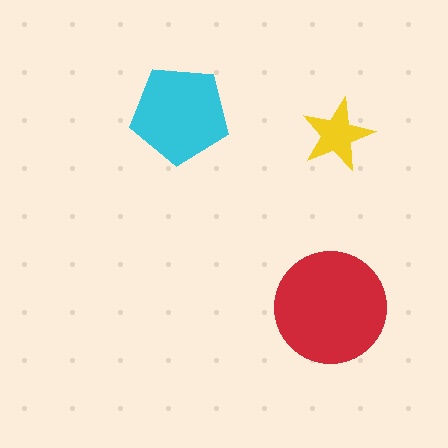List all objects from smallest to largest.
The yellow star, the cyan pentagon, the red circle.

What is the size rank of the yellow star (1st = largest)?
3rd.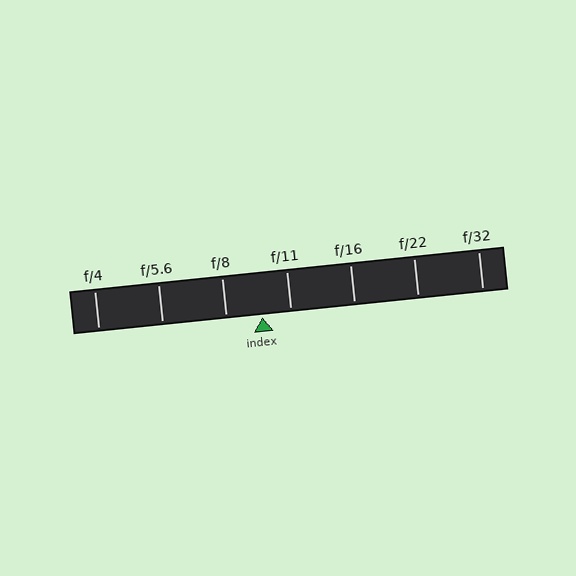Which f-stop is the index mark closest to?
The index mark is closest to f/11.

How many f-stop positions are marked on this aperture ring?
There are 7 f-stop positions marked.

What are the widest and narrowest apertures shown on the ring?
The widest aperture shown is f/4 and the narrowest is f/32.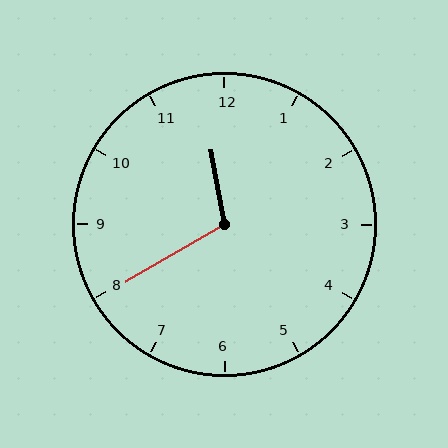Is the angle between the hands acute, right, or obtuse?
It is obtuse.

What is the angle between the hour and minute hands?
Approximately 110 degrees.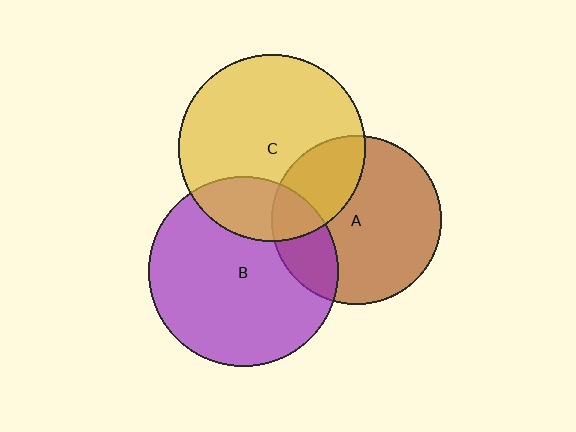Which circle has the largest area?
Circle B (purple).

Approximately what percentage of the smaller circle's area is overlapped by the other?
Approximately 20%.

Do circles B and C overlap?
Yes.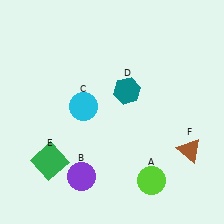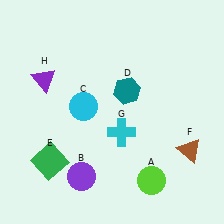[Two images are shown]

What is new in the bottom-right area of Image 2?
A cyan cross (G) was added in the bottom-right area of Image 2.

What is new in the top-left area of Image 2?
A purple triangle (H) was added in the top-left area of Image 2.